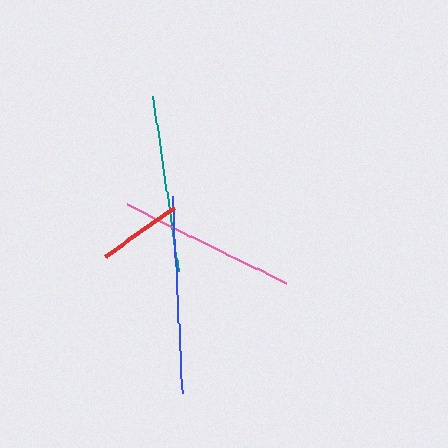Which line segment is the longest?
The blue line is the longest at approximately 197 pixels.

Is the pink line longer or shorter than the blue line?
The blue line is longer than the pink line.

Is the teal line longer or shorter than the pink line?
The pink line is longer than the teal line.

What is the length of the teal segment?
The teal segment is approximately 177 pixels long.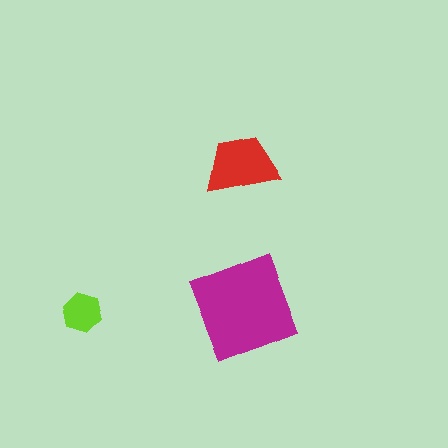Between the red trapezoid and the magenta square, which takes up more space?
The magenta square.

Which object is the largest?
The magenta square.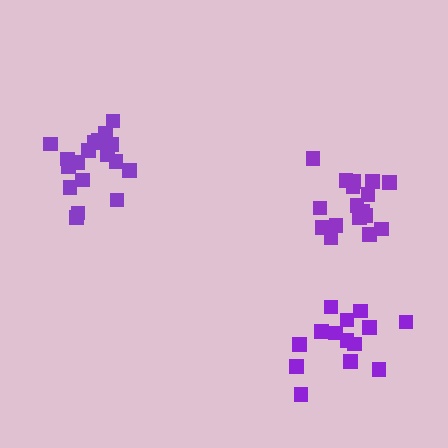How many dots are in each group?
Group 1: 14 dots, Group 2: 17 dots, Group 3: 19 dots (50 total).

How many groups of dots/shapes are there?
There are 3 groups.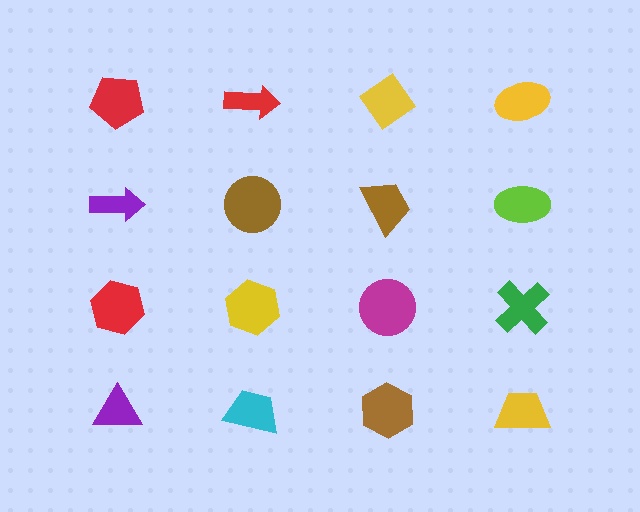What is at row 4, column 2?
A cyan trapezoid.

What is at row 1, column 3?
A yellow diamond.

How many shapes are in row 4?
4 shapes.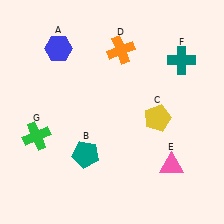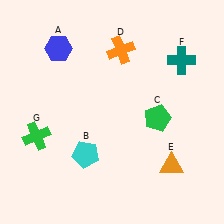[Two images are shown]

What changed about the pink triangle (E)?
In Image 1, E is pink. In Image 2, it changed to orange.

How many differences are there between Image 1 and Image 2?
There are 3 differences between the two images.